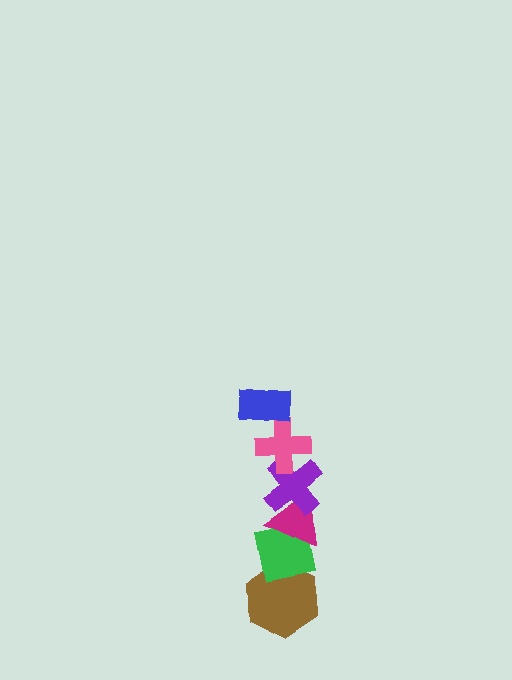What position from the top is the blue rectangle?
The blue rectangle is 1st from the top.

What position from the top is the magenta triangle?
The magenta triangle is 4th from the top.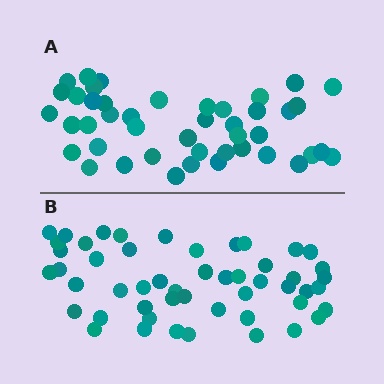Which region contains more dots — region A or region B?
Region B (the bottom region) has more dots.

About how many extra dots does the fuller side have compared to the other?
Region B has roughly 8 or so more dots than region A.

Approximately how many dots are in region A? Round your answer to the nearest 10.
About 40 dots. (The exact count is 44, which rounds to 40.)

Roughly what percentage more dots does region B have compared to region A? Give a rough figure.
About 15% more.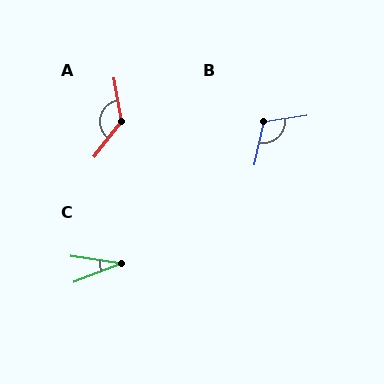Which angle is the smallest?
C, at approximately 30 degrees.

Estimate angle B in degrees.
Approximately 111 degrees.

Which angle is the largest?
A, at approximately 132 degrees.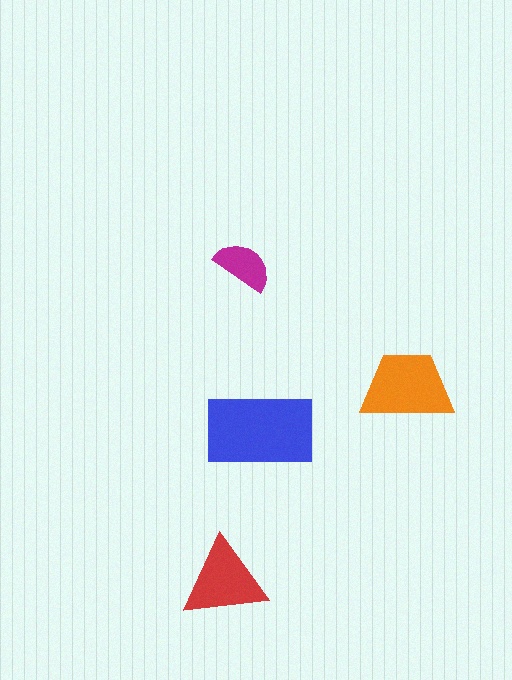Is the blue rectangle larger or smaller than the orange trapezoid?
Larger.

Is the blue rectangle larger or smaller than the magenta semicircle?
Larger.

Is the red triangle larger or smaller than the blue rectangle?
Smaller.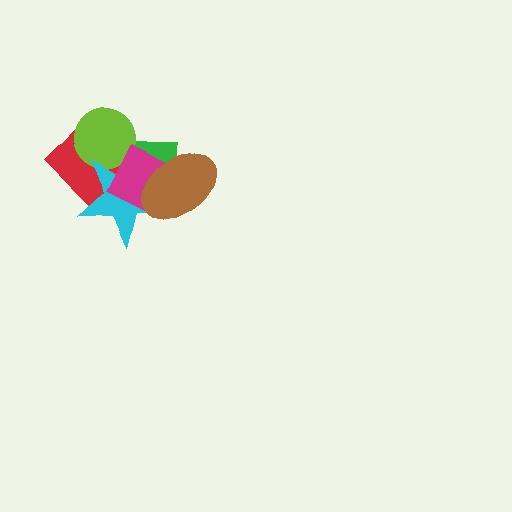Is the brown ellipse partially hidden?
No, no other shape covers it.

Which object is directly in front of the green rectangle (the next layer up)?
The red diamond is directly in front of the green rectangle.